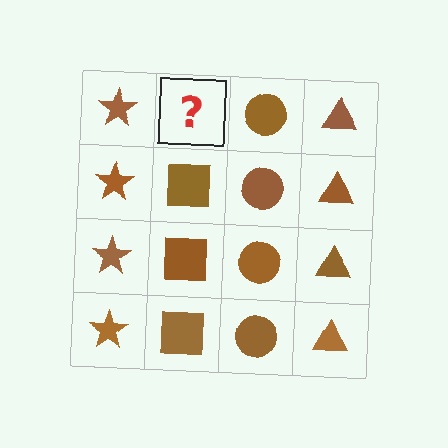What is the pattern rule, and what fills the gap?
The rule is that each column has a consistent shape. The gap should be filled with a brown square.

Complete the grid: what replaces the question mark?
The question mark should be replaced with a brown square.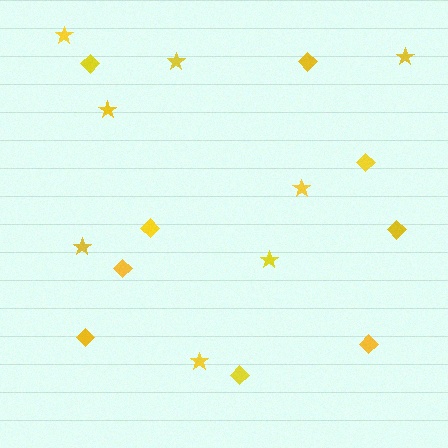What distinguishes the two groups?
There are 2 groups: one group of diamonds (9) and one group of stars (8).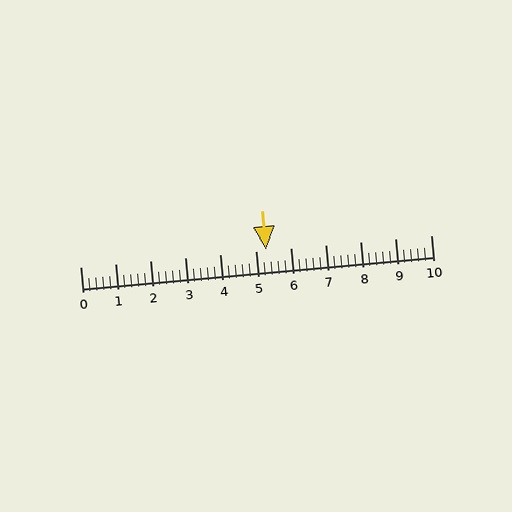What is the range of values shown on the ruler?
The ruler shows values from 0 to 10.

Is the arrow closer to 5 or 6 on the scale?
The arrow is closer to 5.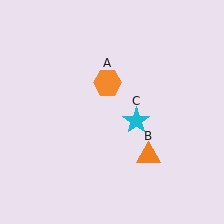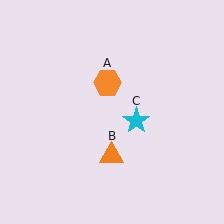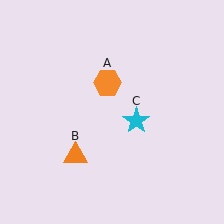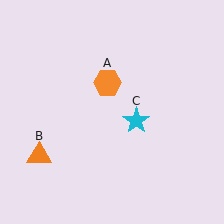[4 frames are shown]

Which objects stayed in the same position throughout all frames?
Orange hexagon (object A) and cyan star (object C) remained stationary.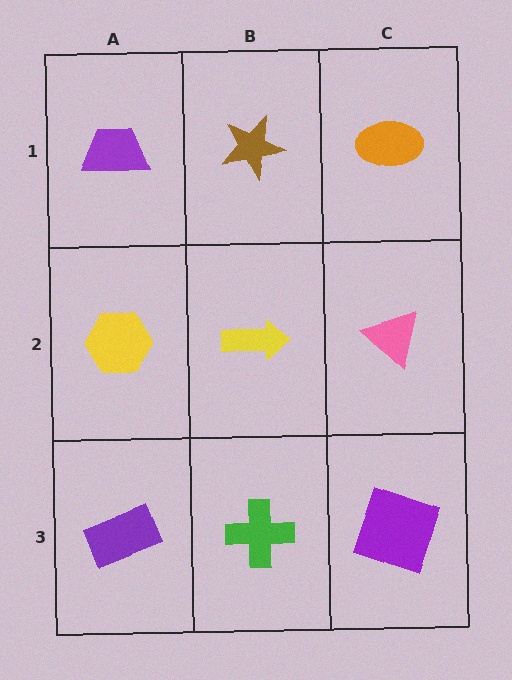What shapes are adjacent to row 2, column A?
A purple trapezoid (row 1, column A), a purple rectangle (row 3, column A), a yellow arrow (row 2, column B).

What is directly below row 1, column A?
A yellow hexagon.